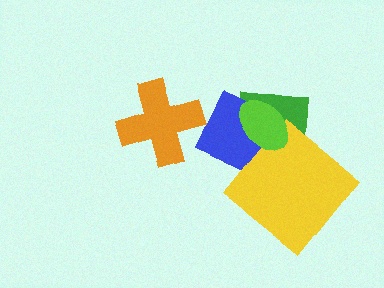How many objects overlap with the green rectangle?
2 objects overlap with the green rectangle.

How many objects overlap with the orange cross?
1 object overlaps with the orange cross.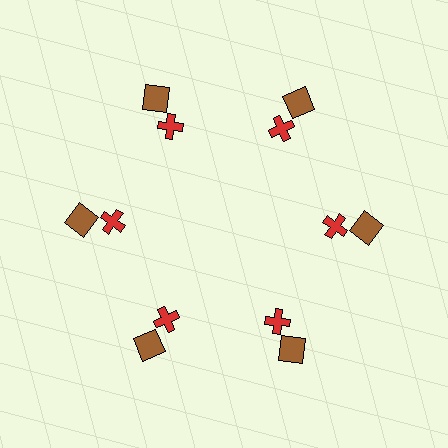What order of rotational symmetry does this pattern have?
This pattern has 6-fold rotational symmetry.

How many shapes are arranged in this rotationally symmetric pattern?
There are 12 shapes, arranged in 6 groups of 2.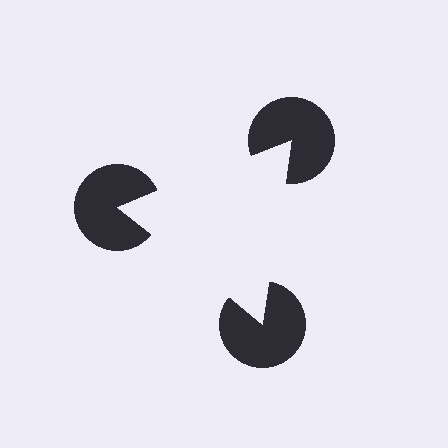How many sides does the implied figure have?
3 sides.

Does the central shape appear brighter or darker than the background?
It typically appears slightly brighter than the background, even though no actual brightness change is drawn.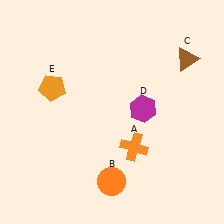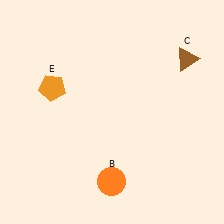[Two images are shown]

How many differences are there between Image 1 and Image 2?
There are 2 differences between the two images.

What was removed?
The magenta hexagon (D), the orange cross (A) were removed in Image 2.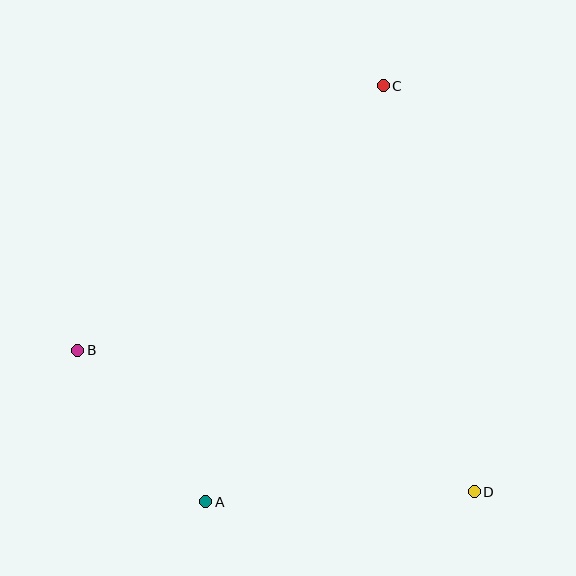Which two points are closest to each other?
Points A and B are closest to each other.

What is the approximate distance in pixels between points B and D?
The distance between B and D is approximately 421 pixels.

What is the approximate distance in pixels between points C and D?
The distance between C and D is approximately 416 pixels.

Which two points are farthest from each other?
Points A and C are farthest from each other.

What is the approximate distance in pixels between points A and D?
The distance between A and D is approximately 269 pixels.